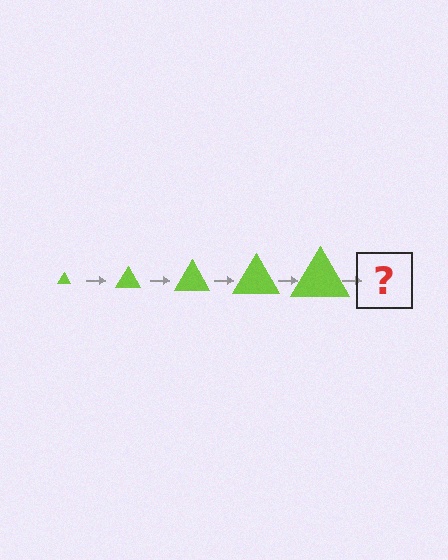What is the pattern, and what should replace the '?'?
The pattern is that the triangle gets progressively larger each step. The '?' should be a lime triangle, larger than the previous one.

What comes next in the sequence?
The next element should be a lime triangle, larger than the previous one.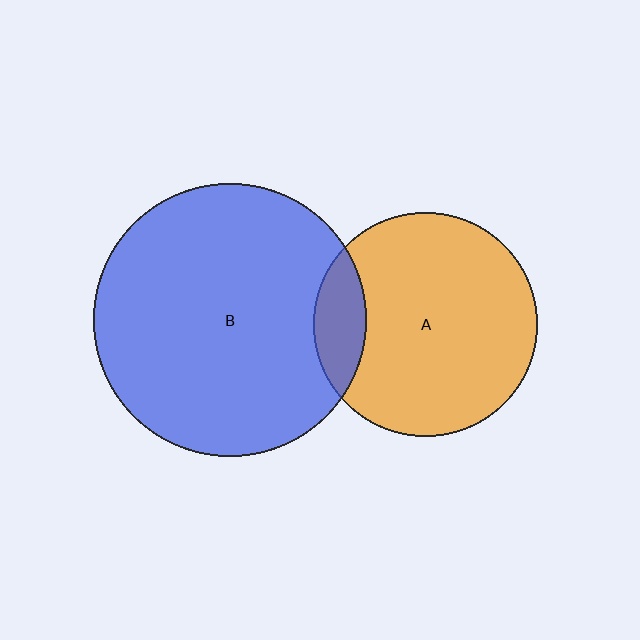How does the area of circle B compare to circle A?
Approximately 1.5 times.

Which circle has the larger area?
Circle B (blue).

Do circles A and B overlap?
Yes.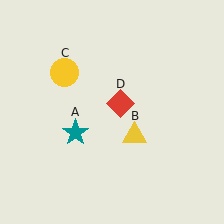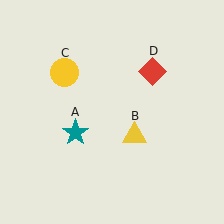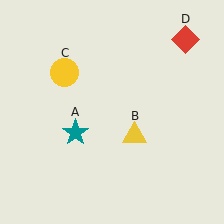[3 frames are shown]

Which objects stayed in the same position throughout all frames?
Teal star (object A) and yellow triangle (object B) and yellow circle (object C) remained stationary.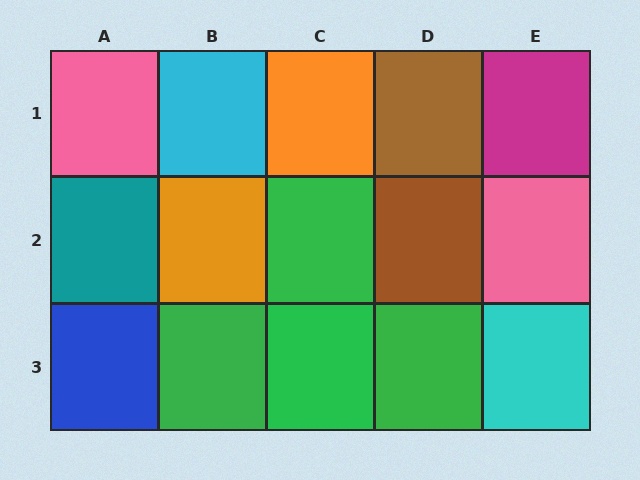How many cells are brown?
2 cells are brown.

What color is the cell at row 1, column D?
Brown.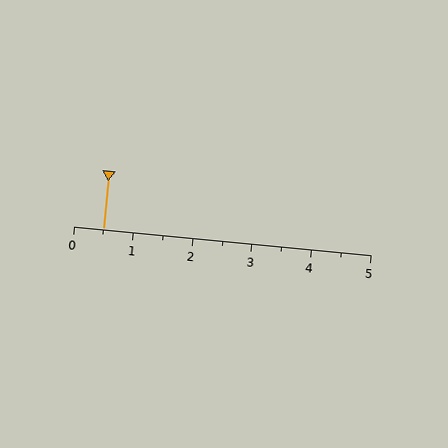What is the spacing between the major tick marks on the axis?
The major ticks are spaced 1 apart.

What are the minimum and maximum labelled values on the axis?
The axis runs from 0 to 5.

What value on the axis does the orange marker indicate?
The marker indicates approximately 0.5.